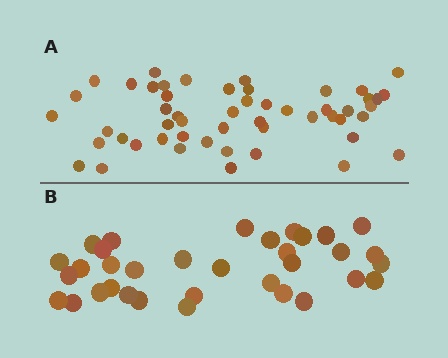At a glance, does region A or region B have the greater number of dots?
Region A (the top region) has more dots.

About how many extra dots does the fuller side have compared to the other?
Region A has approximately 20 more dots than region B.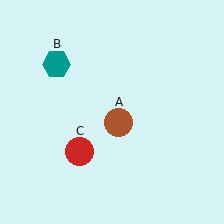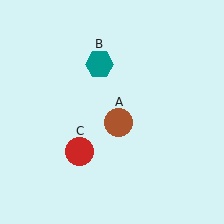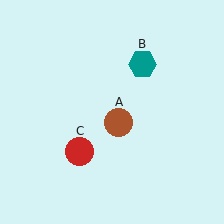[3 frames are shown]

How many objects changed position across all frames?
1 object changed position: teal hexagon (object B).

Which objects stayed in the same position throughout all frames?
Brown circle (object A) and red circle (object C) remained stationary.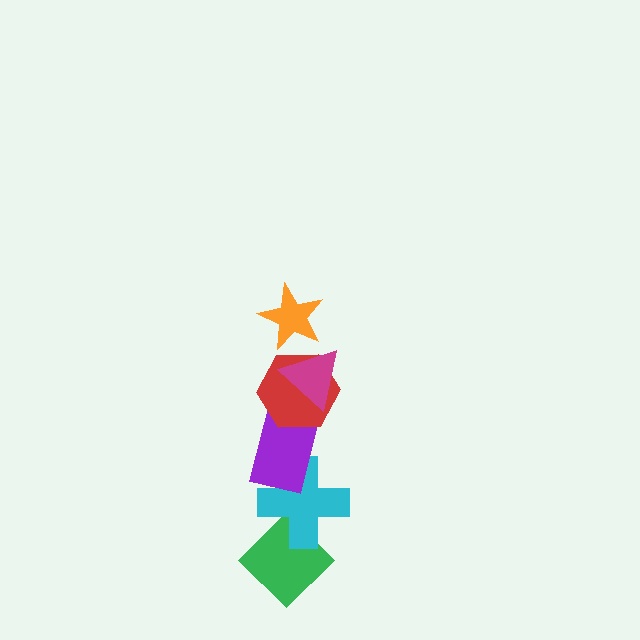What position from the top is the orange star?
The orange star is 1st from the top.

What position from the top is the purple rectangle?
The purple rectangle is 4th from the top.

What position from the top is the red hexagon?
The red hexagon is 3rd from the top.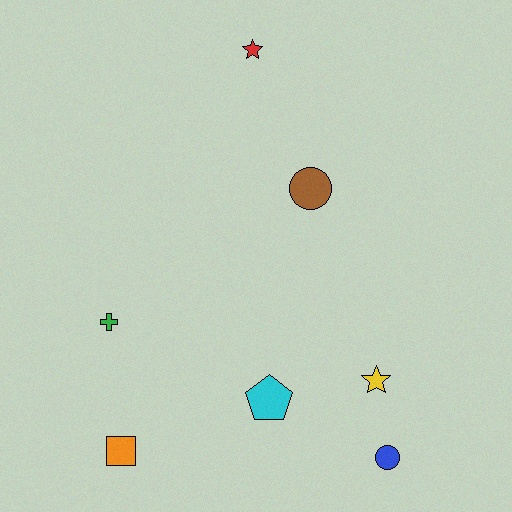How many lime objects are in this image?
There are no lime objects.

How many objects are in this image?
There are 7 objects.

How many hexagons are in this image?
There are no hexagons.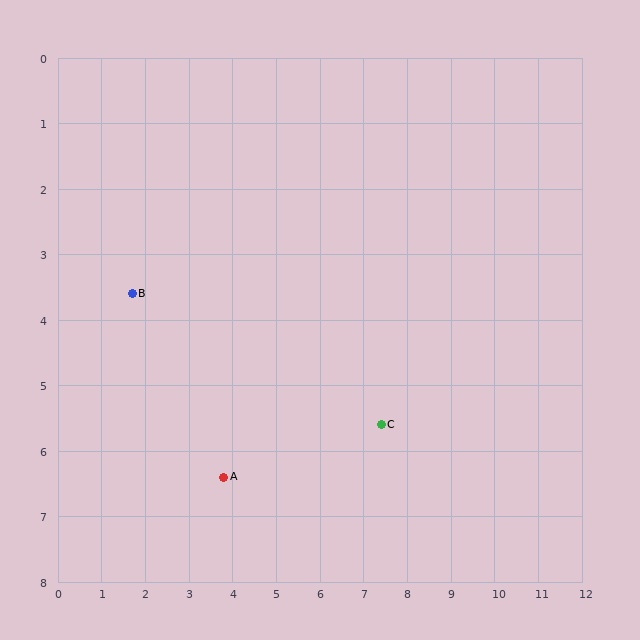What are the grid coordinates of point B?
Point B is at approximately (1.7, 3.6).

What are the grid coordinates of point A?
Point A is at approximately (3.8, 6.4).